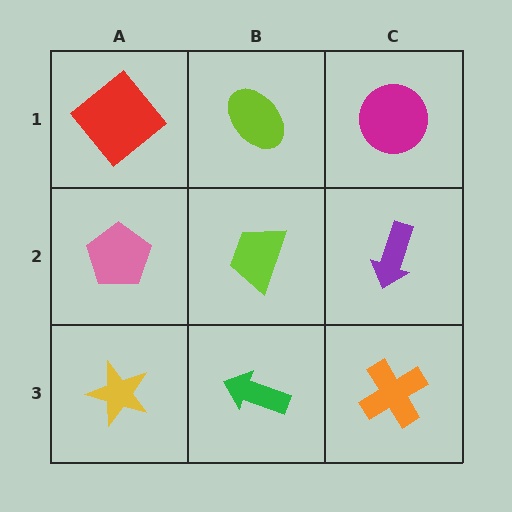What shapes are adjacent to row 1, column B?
A lime trapezoid (row 2, column B), a red diamond (row 1, column A), a magenta circle (row 1, column C).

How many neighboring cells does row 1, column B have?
3.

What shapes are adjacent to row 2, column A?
A red diamond (row 1, column A), a yellow star (row 3, column A), a lime trapezoid (row 2, column B).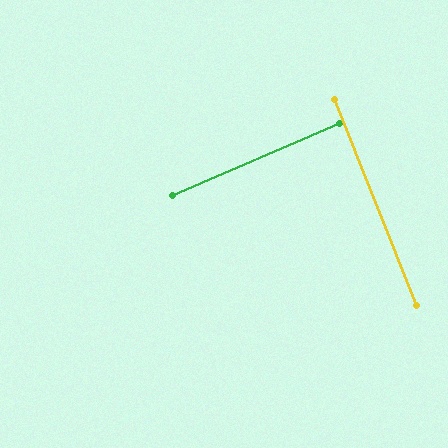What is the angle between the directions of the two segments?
Approximately 88 degrees.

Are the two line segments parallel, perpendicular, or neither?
Perpendicular — they meet at approximately 88°.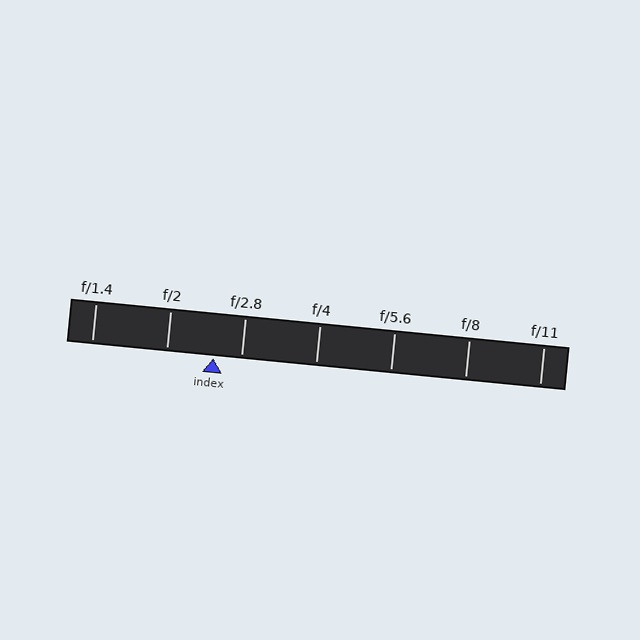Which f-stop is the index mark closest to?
The index mark is closest to f/2.8.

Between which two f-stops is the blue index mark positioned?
The index mark is between f/2 and f/2.8.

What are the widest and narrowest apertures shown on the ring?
The widest aperture shown is f/1.4 and the narrowest is f/11.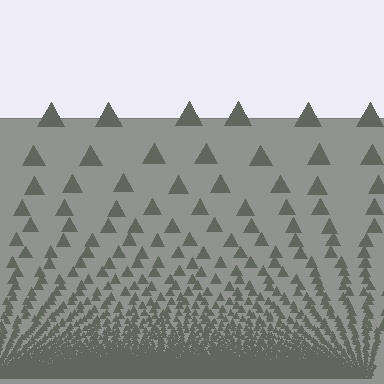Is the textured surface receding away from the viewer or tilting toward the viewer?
The surface appears to tilt toward the viewer. Texture elements get larger and sparser toward the top.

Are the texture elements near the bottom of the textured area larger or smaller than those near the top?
Smaller. The gradient is inverted — elements near the bottom are smaller and denser.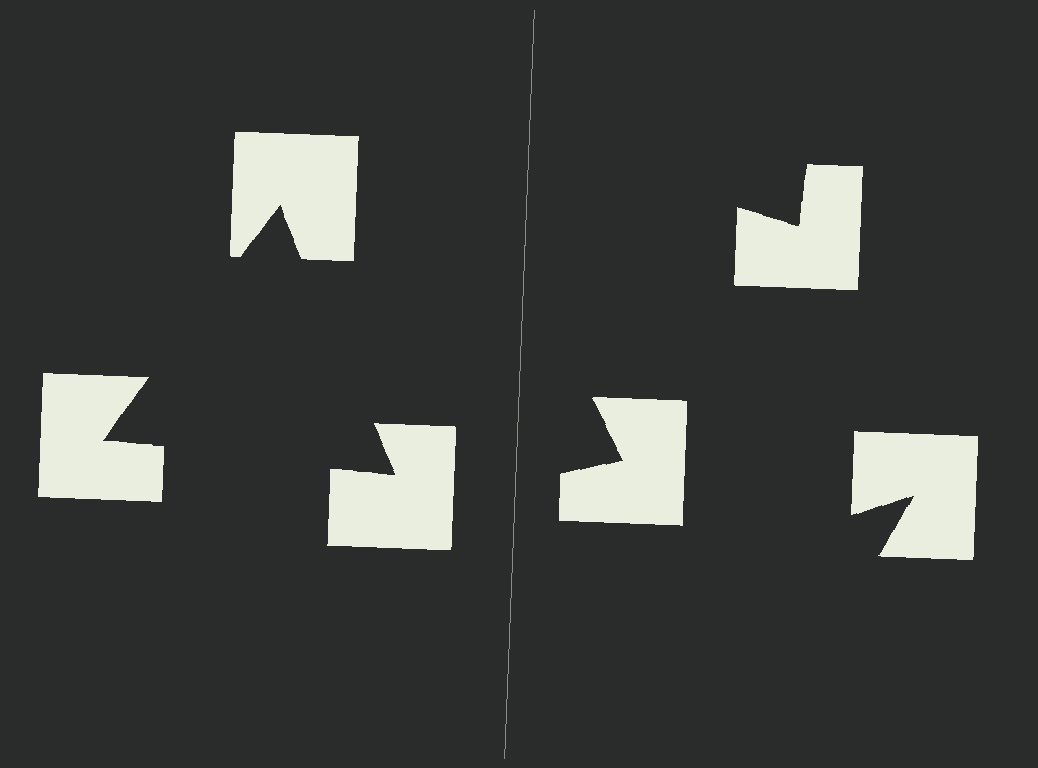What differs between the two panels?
The notched squares are positioned identically on both sides; only the wedge orientations differ. On the left they align to a triangle; on the right they are misaligned.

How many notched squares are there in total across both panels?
6 — 3 on each side.